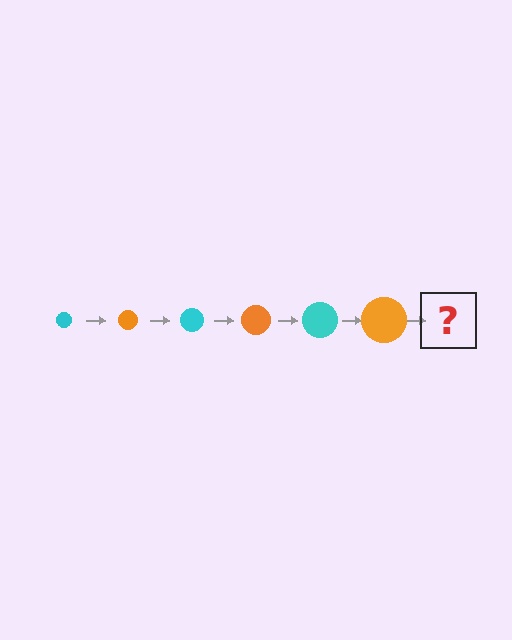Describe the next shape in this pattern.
It should be a cyan circle, larger than the previous one.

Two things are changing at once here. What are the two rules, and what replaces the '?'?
The two rules are that the circle grows larger each step and the color cycles through cyan and orange. The '?' should be a cyan circle, larger than the previous one.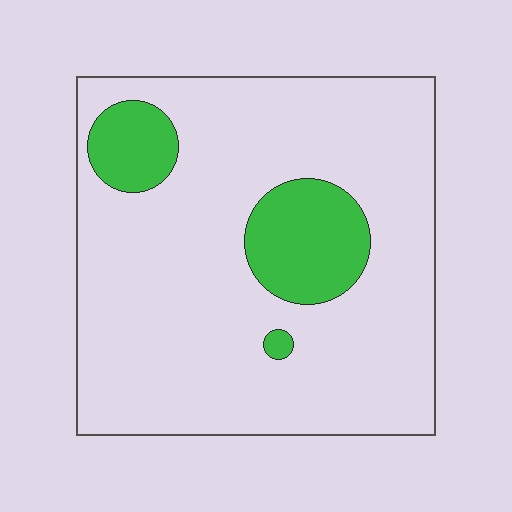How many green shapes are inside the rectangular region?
3.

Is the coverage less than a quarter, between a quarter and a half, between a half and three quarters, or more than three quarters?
Less than a quarter.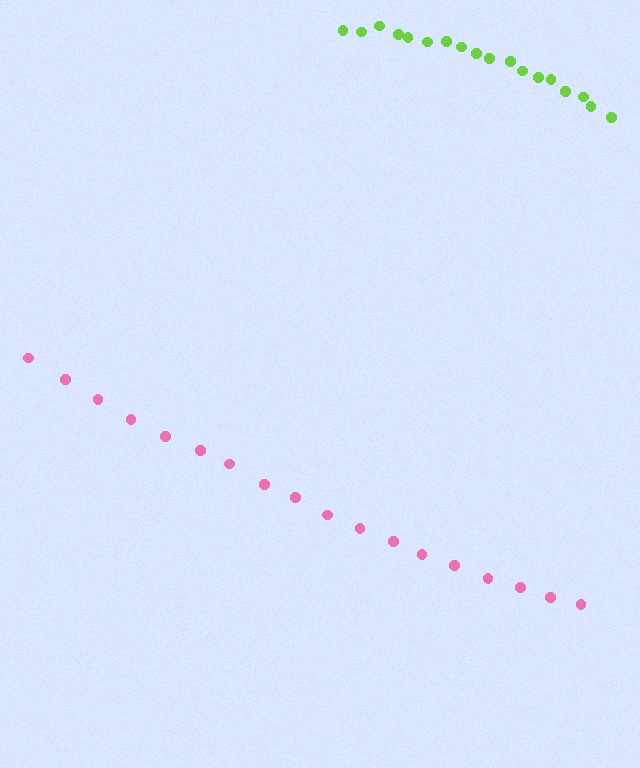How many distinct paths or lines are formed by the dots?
There are 2 distinct paths.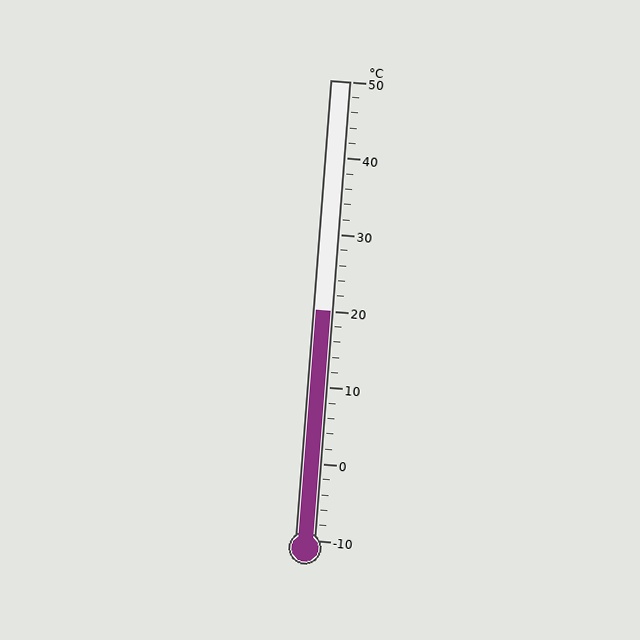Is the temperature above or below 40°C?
The temperature is below 40°C.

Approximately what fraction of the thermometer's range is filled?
The thermometer is filled to approximately 50% of its range.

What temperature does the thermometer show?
The thermometer shows approximately 20°C.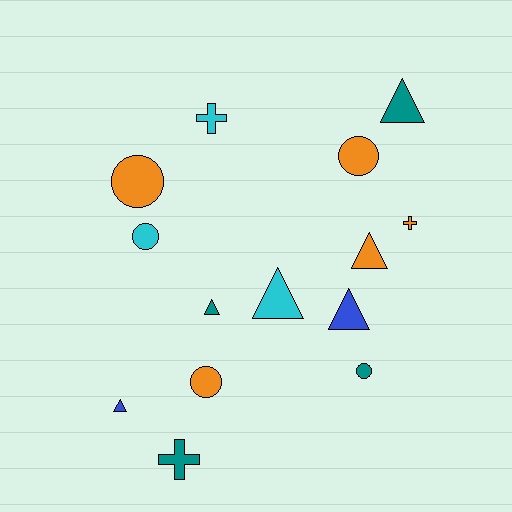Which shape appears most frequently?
Triangle, with 6 objects.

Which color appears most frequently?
Orange, with 5 objects.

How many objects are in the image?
There are 14 objects.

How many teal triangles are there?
There are 2 teal triangles.